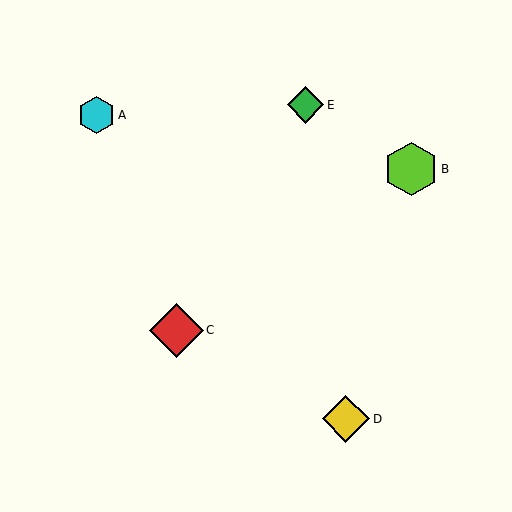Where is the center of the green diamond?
The center of the green diamond is at (306, 105).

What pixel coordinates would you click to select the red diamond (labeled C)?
Click at (176, 331) to select the red diamond C.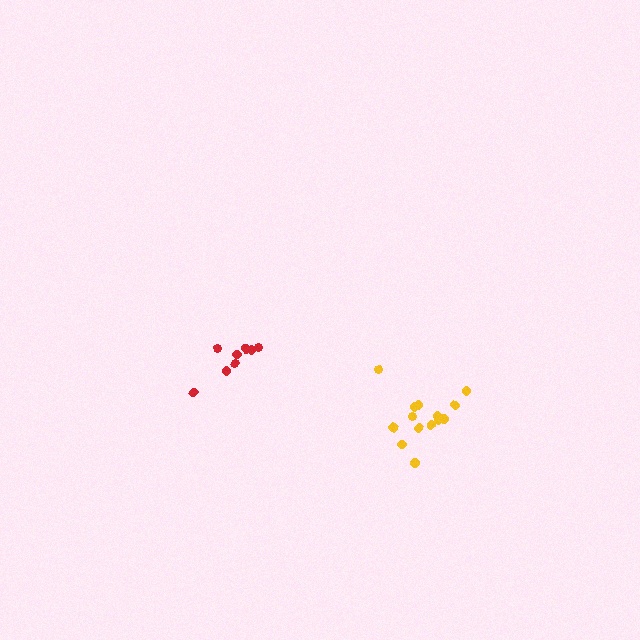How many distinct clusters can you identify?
There are 2 distinct clusters.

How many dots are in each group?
Group 1: 8 dots, Group 2: 14 dots (22 total).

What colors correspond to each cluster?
The clusters are colored: red, yellow.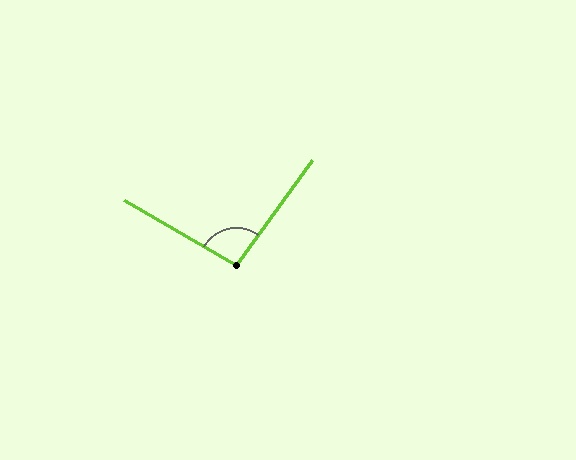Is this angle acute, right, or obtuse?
It is obtuse.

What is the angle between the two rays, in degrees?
Approximately 95 degrees.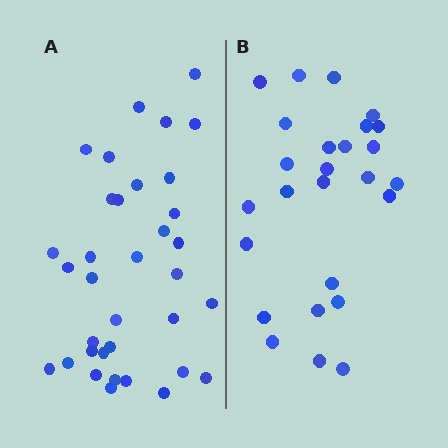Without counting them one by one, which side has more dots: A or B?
Region A (the left region) has more dots.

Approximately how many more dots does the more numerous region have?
Region A has roughly 8 or so more dots than region B.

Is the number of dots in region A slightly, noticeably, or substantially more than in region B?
Region A has noticeably more, but not dramatically so. The ratio is roughly 1.3 to 1.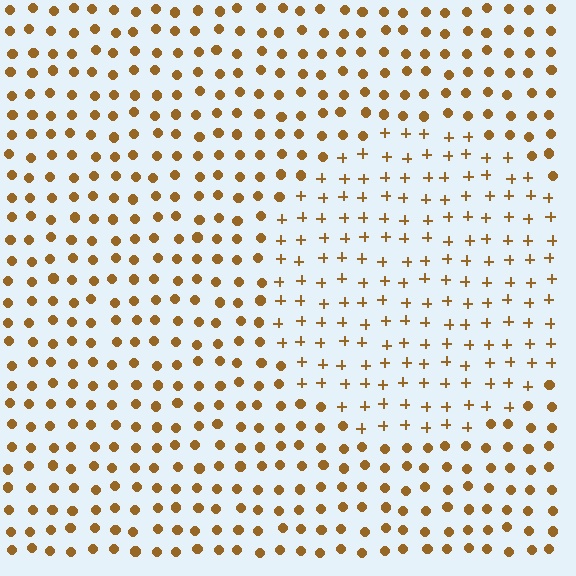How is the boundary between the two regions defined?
The boundary is defined by a change in element shape: plus signs inside vs. circles outside. All elements share the same color and spacing.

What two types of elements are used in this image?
The image uses plus signs inside the circle region and circles outside it.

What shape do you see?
I see a circle.